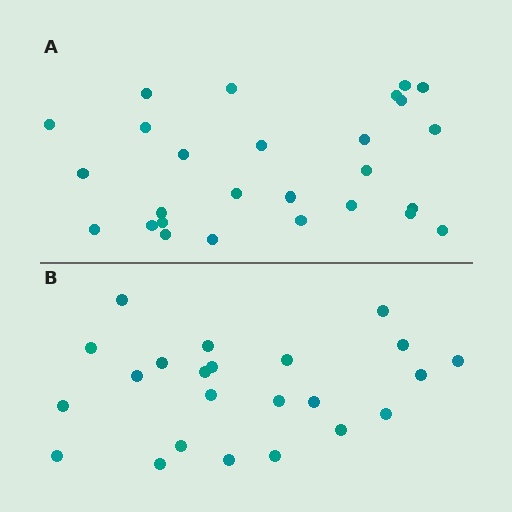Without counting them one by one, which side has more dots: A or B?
Region A (the top region) has more dots.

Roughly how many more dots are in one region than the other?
Region A has about 4 more dots than region B.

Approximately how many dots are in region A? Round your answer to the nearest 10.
About 30 dots. (The exact count is 27, which rounds to 30.)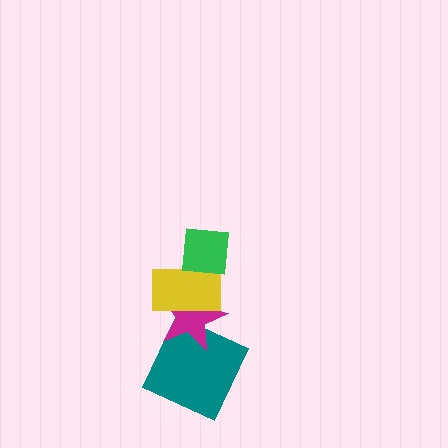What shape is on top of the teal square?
The magenta star is on top of the teal square.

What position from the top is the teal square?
The teal square is 4th from the top.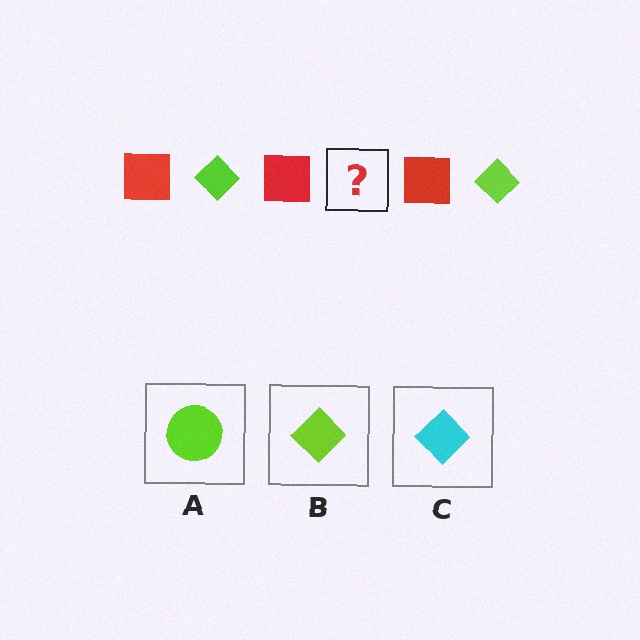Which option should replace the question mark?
Option B.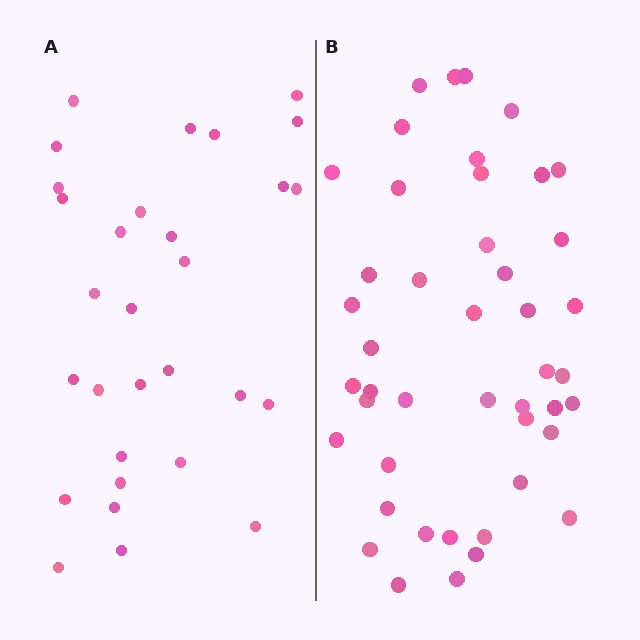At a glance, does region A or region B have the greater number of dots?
Region B (the right region) has more dots.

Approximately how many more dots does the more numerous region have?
Region B has approximately 15 more dots than region A.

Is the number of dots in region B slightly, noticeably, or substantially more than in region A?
Region B has substantially more. The ratio is roughly 1.5 to 1.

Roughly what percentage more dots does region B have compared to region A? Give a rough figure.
About 50% more.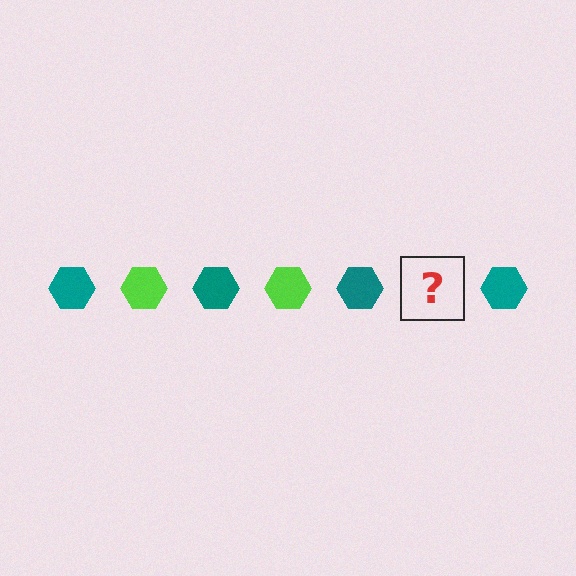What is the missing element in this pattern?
The missing element is a lime hexagon.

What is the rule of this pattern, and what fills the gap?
The rule is that the pattern cycles through teal, lime hexagons. The gap should be filled with a lime hexagon.